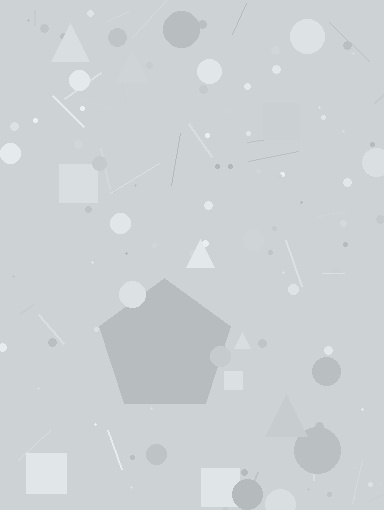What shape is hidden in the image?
A pentagon is hidden in the image.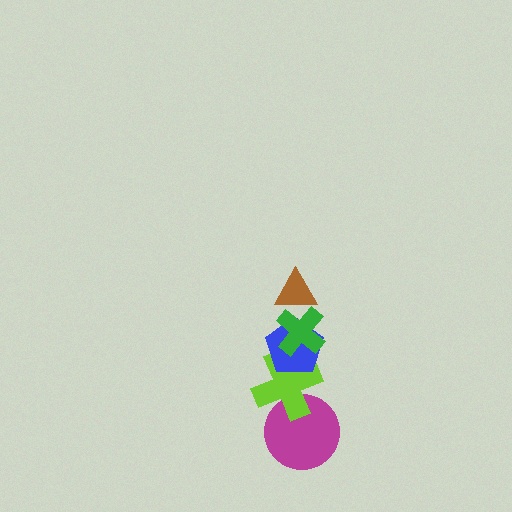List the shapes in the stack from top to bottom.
From top to bottom: the brown triangle, the green cross, the blue pentagon, the lime cross, the magenta circle.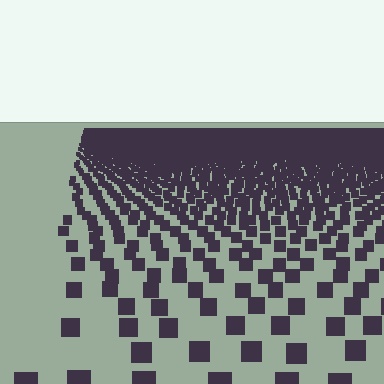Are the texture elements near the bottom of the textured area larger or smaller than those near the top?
Larger. Near the bottom, elements are closer to the viewer and appear at a bigger on-screen size.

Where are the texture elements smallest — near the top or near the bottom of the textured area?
Near the top.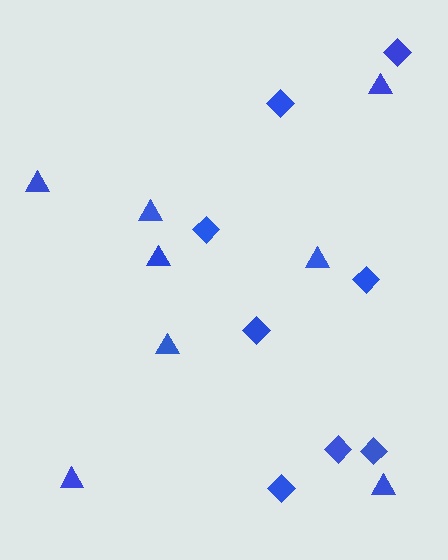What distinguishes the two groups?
There are 2 groups: one group of diamonds (8) and one group of triangles (8).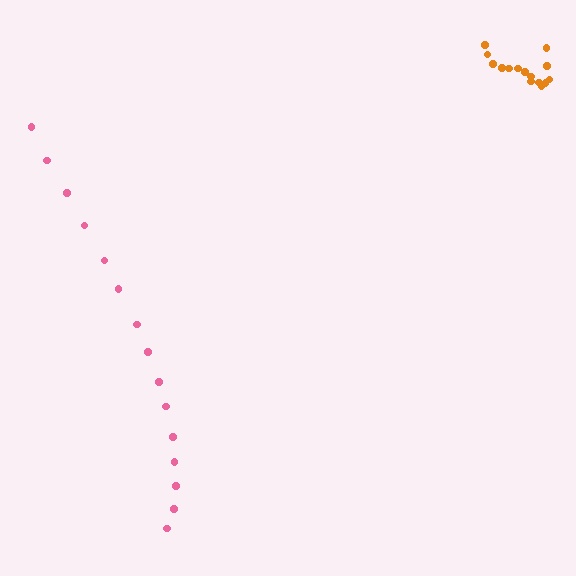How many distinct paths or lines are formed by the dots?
There are 2 distinct paths.